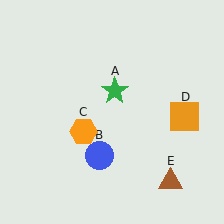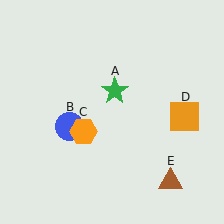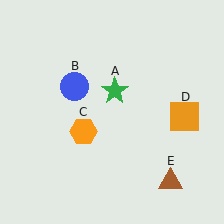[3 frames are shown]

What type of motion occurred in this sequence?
The blue circle (object B) rotated clockwise around the center of the scene.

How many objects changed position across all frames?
1 object changed position: blue circle (object B).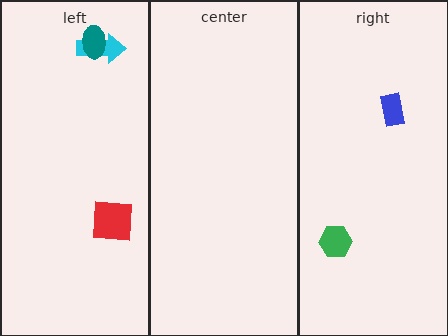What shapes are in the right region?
The blue rectangle, the green hexagon.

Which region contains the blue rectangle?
The right region.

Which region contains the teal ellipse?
The left region.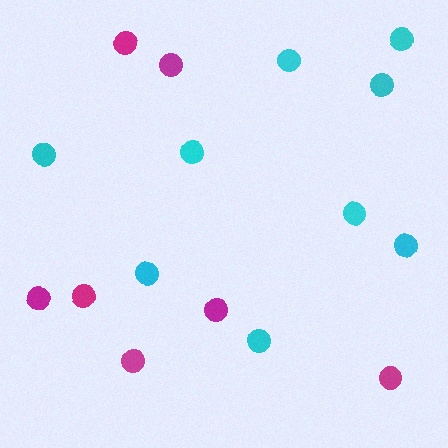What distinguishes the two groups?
There are 2 groups: one group of cyan circles (9) and one group of magenta circles (7).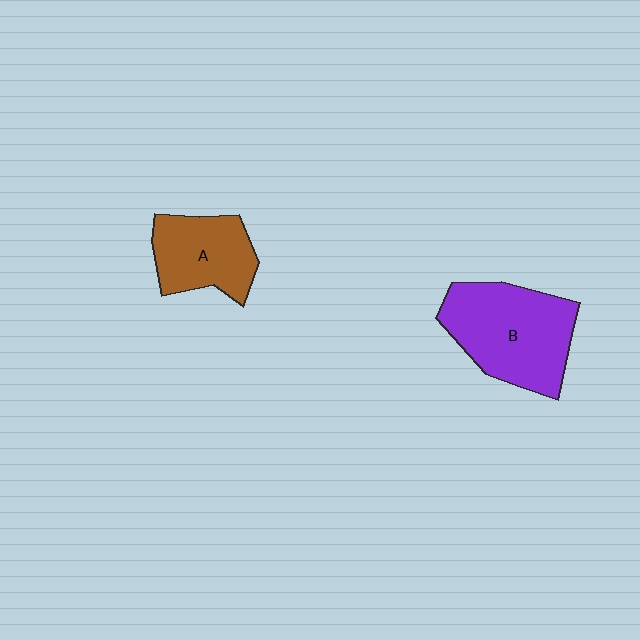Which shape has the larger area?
Shape B (purple).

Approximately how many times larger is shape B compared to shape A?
Approximately 1.5 times.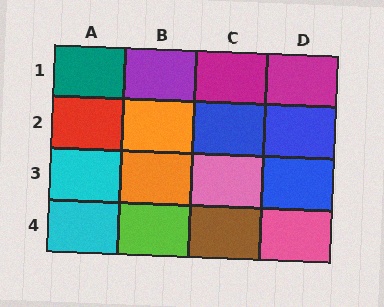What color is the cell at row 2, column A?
Red.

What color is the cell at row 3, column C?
Pink.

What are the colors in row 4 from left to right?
Cyan, lime, brown, pink.